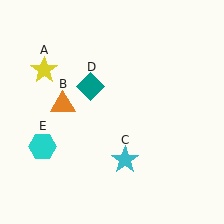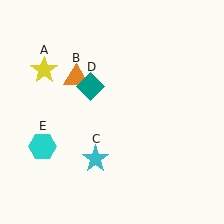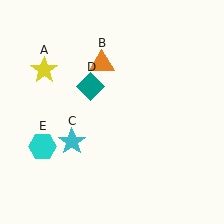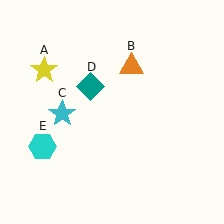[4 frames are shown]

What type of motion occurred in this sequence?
The orange triangle (object B), cyan star (object C) rotated clockwise around the center of the scene.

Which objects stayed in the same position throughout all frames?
Yellow star (object A) and teal diamond (object D) and cyan hexagon (object E) remained stationary.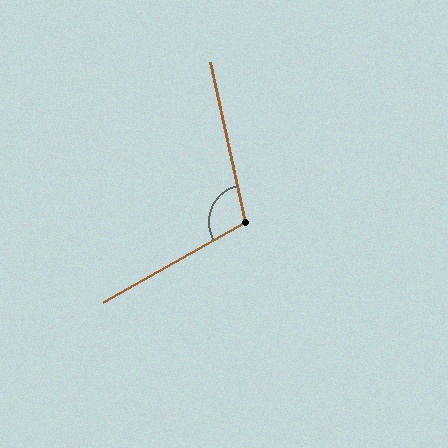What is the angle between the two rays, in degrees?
Approximately 107 degrees.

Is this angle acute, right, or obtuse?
It is obtuse.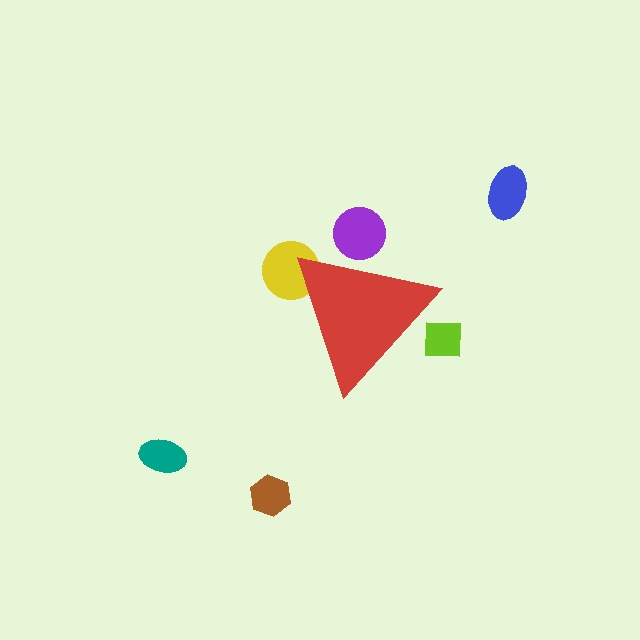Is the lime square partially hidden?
Yes, the lime square is partially hidden behind the red triangle.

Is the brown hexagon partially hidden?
No, the brown hexagon is fully visible.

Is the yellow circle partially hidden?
Yes, the yellow circle is partially hidden behind the red triangle.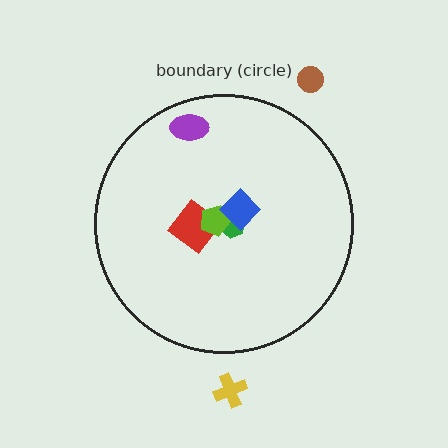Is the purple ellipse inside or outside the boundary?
Inside.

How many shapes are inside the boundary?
5 inside, 2 outside.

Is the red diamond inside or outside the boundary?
Inside.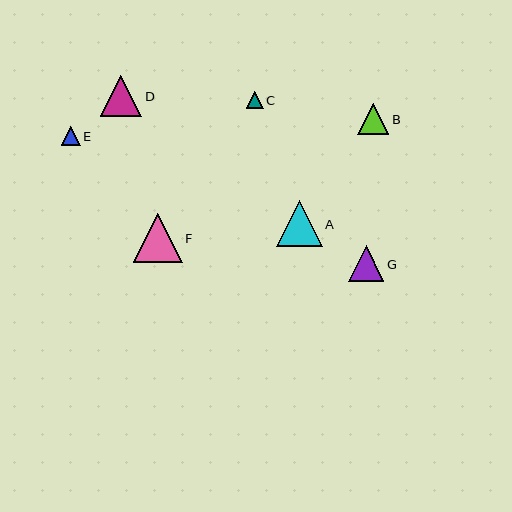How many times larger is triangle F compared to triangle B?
Triangle F is approximately 1.6 times the size of triangle B.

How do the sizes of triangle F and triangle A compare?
Triangle F and triangle A are approximately the same size.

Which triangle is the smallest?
Triangle C is the smallest with a size of approximately 17 pixels.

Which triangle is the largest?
Triangle F is the largest with a size of approximately 49 pixels.